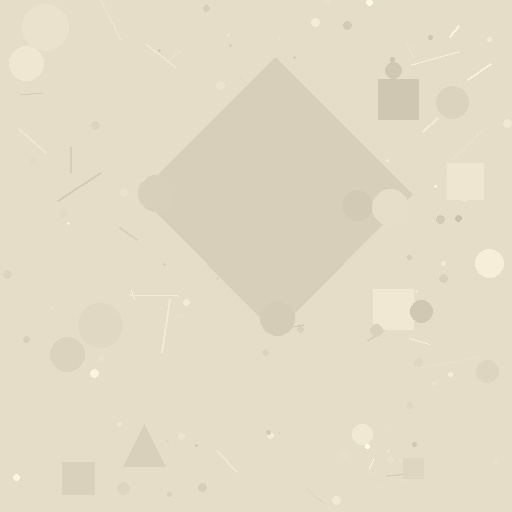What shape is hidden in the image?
A diamond is hidden in the image.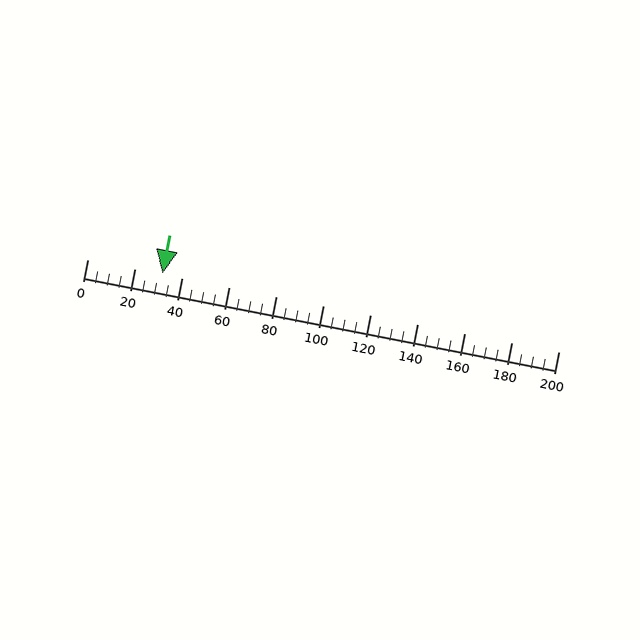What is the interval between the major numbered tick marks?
The major tick marks are spaced 20 units apart.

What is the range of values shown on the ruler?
The ruler shows values from 0 to 200.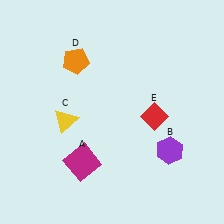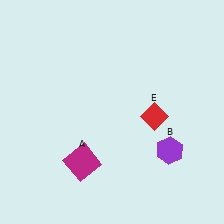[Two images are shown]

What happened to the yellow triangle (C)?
The yellow triangle (C) was removed in Image 2. It was in the bottom-left area of Image 1.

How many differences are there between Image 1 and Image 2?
There are 2 differences between the two images.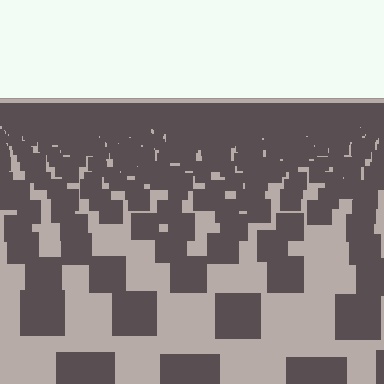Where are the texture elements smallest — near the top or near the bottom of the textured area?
Near the top.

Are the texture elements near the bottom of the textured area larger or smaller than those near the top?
Larger. Near the bottom, elements are closer to the viewer and appear at a bigger on-screen size.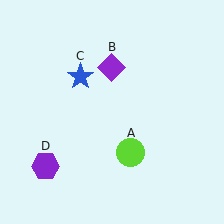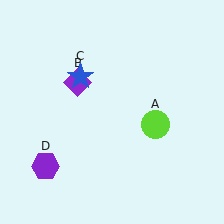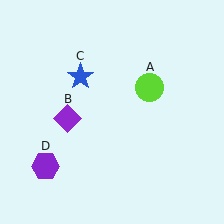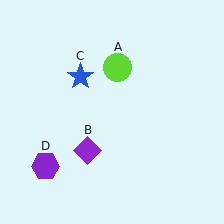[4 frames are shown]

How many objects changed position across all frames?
2 objects changed position: lime circle (object A), purple diamond (object B).